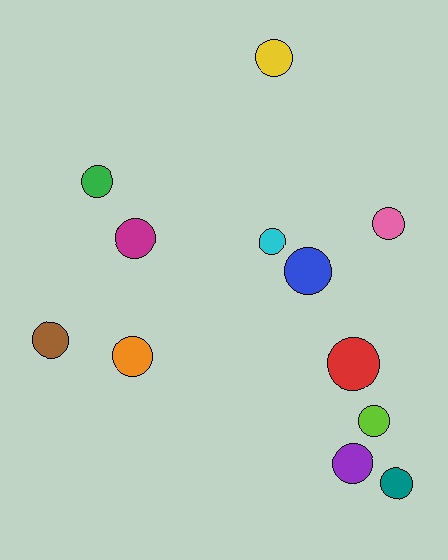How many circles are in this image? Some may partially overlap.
There are 12 circles.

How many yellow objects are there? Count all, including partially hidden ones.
There is 1 yellow object.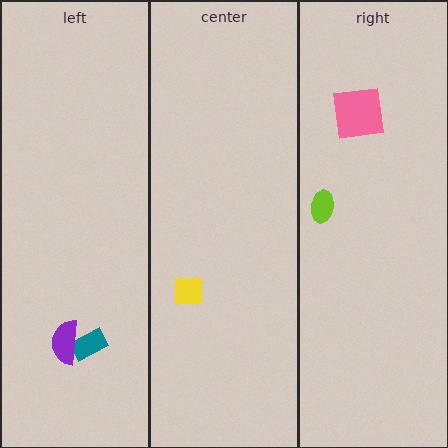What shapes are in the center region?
The yellow square.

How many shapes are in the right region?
2.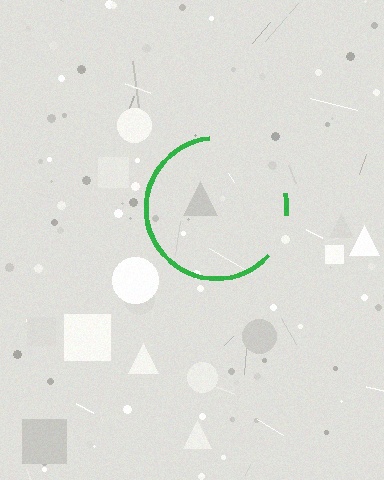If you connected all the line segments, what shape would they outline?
They would outline a circle.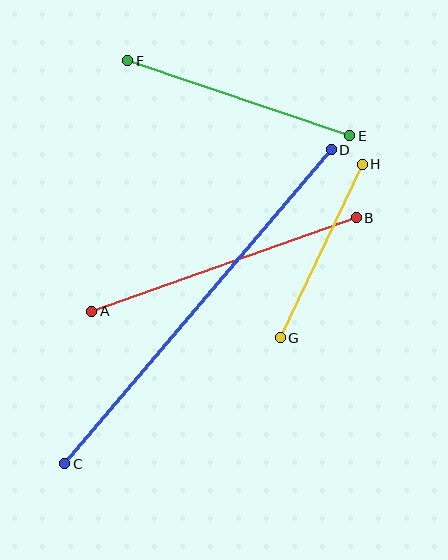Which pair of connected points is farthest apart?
Points C and D are farthest apart.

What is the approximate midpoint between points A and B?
The midpoint is at approximately (224, 265) pixels.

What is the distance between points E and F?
The distance is approximately 234 pixels.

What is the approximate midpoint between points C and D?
The midpoint is at approximately (198, 307) pixels.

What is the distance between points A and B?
The distance is approximately 281 pixels.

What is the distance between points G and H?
The distance is approximately 192 pixels.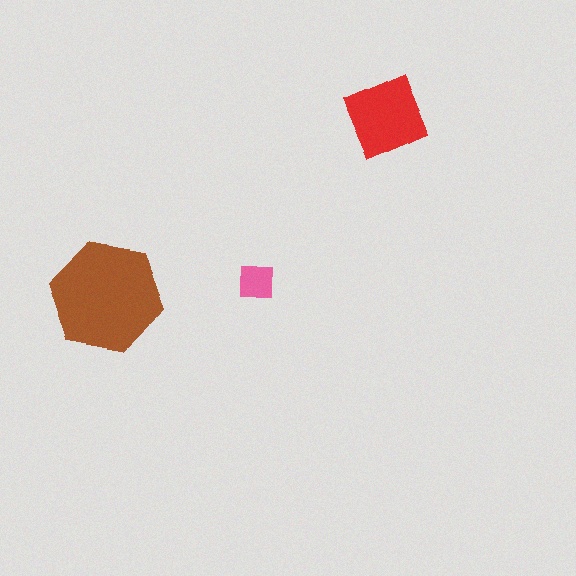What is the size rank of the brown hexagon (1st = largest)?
1st.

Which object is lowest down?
The brown hexagon is bottommost.